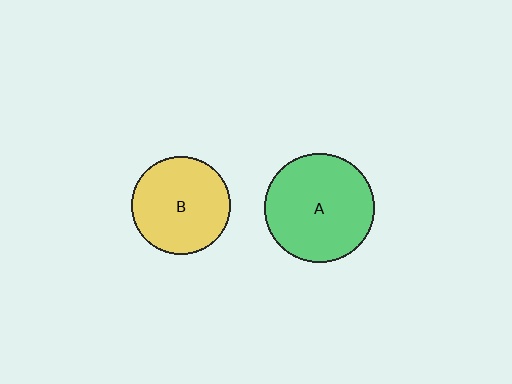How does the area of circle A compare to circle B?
Approximately 1.2 times.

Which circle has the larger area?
Circle A (green).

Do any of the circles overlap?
No, none of the circles overlap.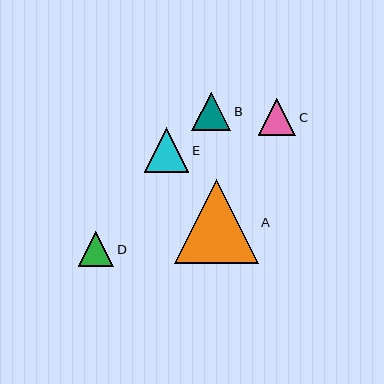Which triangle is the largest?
Triangle A is the largest with a size of approximately 83 pixels.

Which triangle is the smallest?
Triangle D is the smallest with a size of approximately 35 pixels.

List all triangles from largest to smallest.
From largest to smallest: A, E, B, C, D.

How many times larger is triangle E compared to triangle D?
Triangle E is approximately 1.3 times the size of triangle D.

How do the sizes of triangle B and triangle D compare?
Triangle B and triangle D are approximately the same size.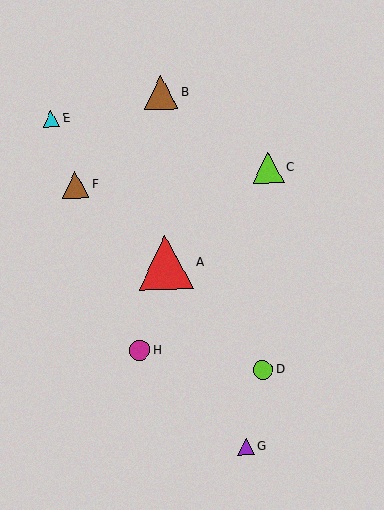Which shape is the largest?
The red triangle (labeled A) is the largest.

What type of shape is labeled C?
Shape C is a lime triangle.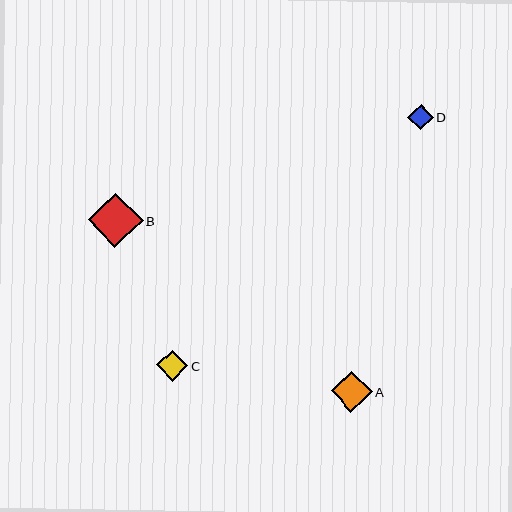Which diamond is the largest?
Diamond B is the largest with a size of approximately 54 pixels.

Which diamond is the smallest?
Diamond D is the smallest with a size of approximately 25 pixels.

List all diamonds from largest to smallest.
From largest to smallest: B, A, C, D.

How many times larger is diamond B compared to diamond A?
Diamond B is approximately 1.3 times the size of diamond A.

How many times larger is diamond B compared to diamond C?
Diamond B is approximately 1.8 times the size of diamond C.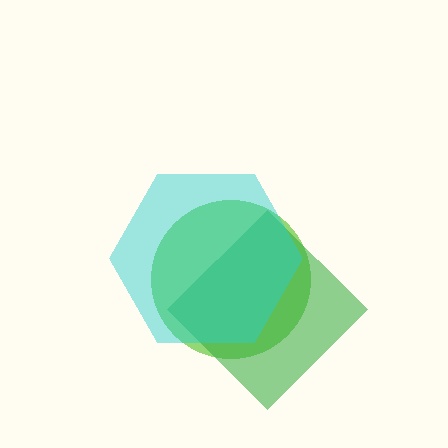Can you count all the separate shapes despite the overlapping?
Yes, there are 3 separate shapes.